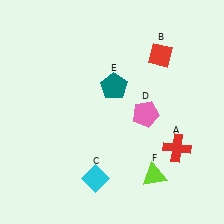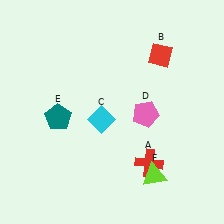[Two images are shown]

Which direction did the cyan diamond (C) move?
The cyan diamond (C) moved up.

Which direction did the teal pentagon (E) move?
The teal pentagon (E) moved left.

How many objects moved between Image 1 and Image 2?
3 objects moved between the two images.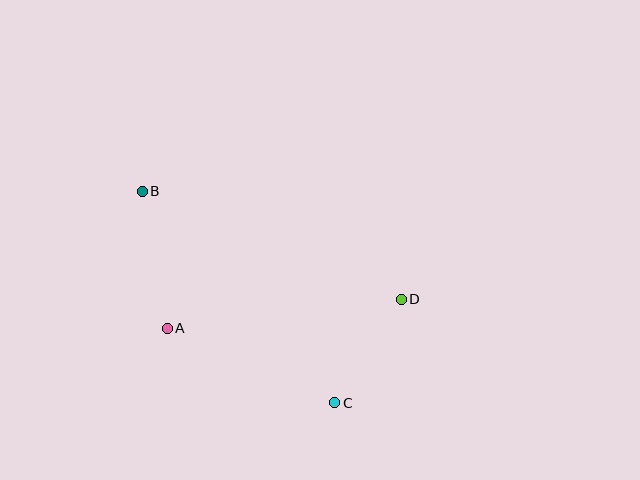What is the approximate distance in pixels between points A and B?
The distance between A and B is approximately 139 pixels.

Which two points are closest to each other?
Points C and D are closest to each other.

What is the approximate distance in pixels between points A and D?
The distance between A and D is approximately 236 pixels.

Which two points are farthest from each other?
Points B and C are farthest from each other.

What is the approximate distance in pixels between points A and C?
The distance between A and C is approximately 183 pixels.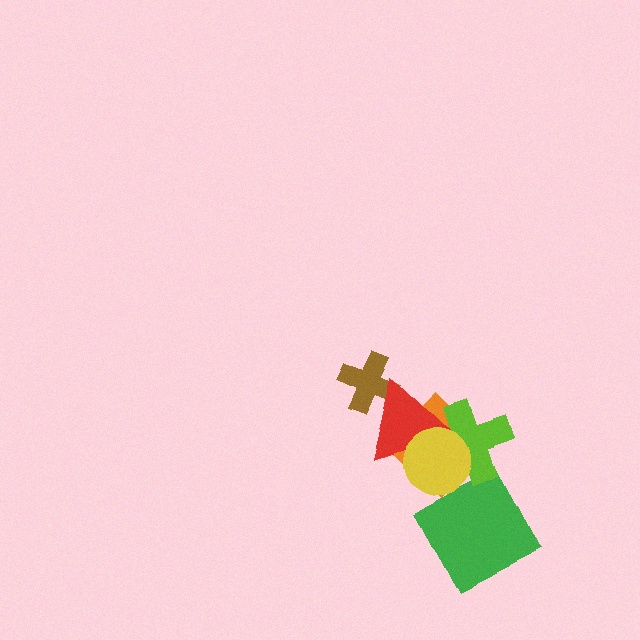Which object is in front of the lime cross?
The yellow circle is in front of the lime cross.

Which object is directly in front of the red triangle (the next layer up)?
The lime cross is directly in front of the red triangle.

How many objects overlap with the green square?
0 objects overlap with the green square.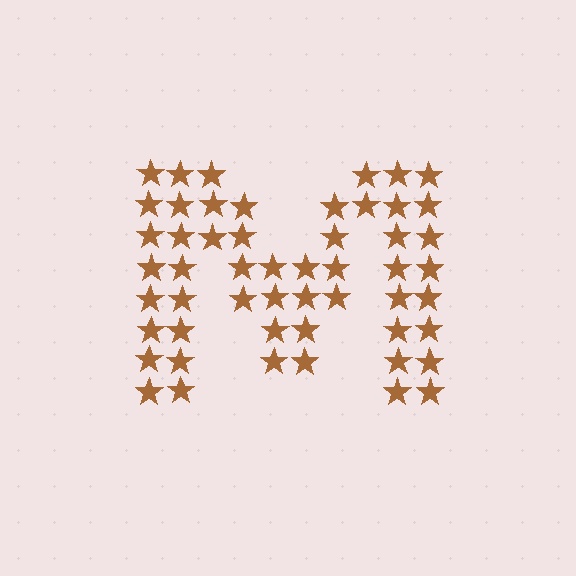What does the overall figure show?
The overall figure shows the letter M.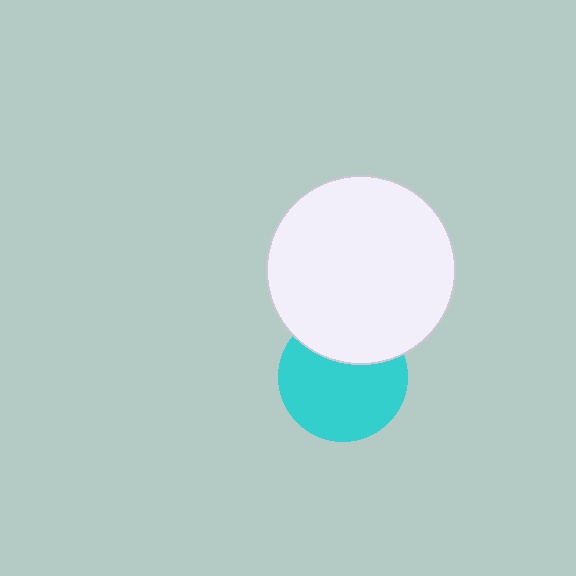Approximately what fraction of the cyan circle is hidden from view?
Roughly 31% of the cyan circle is hidden behind the white circle.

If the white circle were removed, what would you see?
You would see the complete cyan circle.